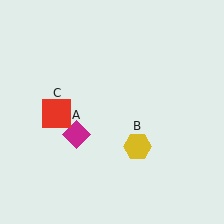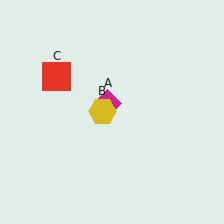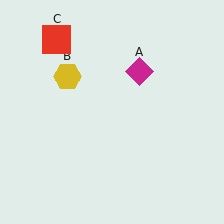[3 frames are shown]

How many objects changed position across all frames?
3 objects changed position: magenta diamond (object A), yellow hexagon (object B), red square (object C).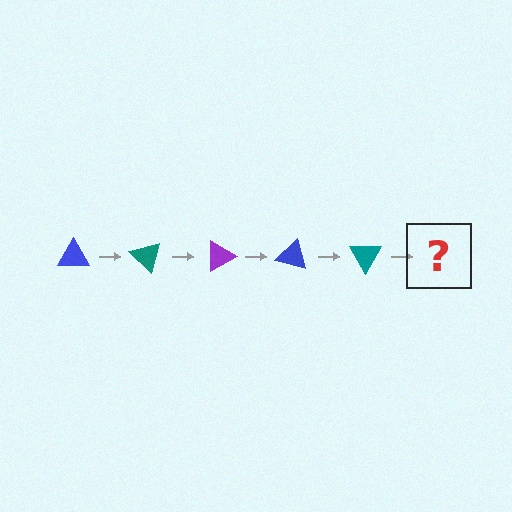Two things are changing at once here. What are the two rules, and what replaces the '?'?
The two rules are that it rotates 45 degrees each step and the color cycles through blue, teal, and purple. The '?' should be a purple triangle, rotated 225 degrees from the start.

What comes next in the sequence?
The next element should be a purple triangle, rotated 225 degrees from the start.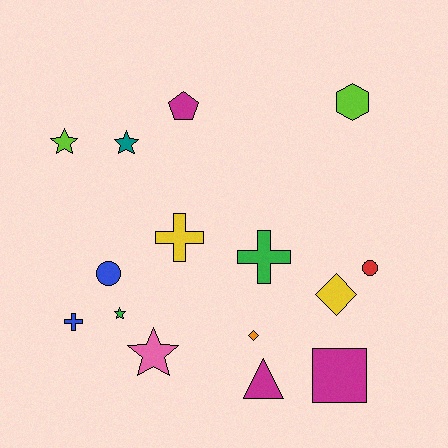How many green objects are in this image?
There are 2 green objects.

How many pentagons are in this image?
There is 1 pentagon.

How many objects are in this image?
There are 15 objects.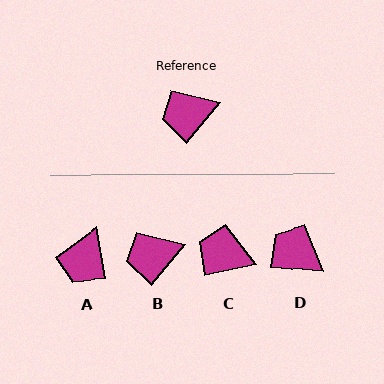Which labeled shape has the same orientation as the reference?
B.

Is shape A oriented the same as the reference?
No, it is off by about 50 degrees.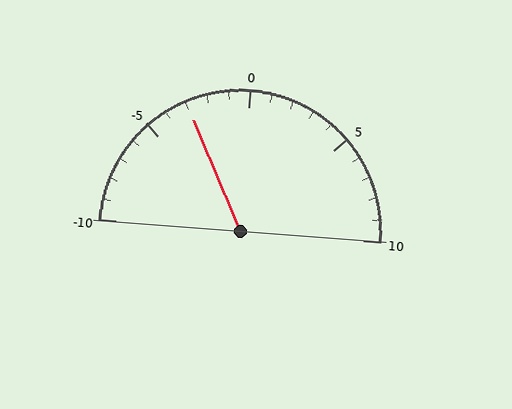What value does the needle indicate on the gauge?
The needle indicates approximately -3.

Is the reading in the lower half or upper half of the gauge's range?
The reading is in the lower half of the range (-10 to 10).